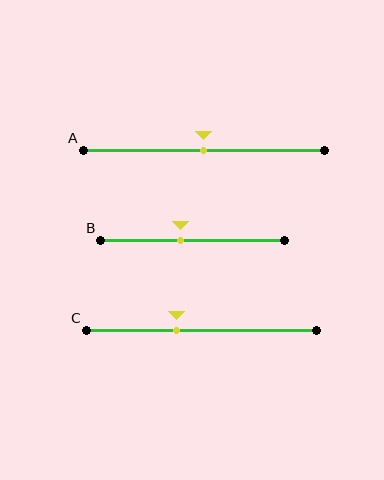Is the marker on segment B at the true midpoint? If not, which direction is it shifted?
No, the marker on segment B is shifted to the left by about 7% of the segment length.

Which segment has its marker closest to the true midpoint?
Segment A has its marker closest to the true midpoint.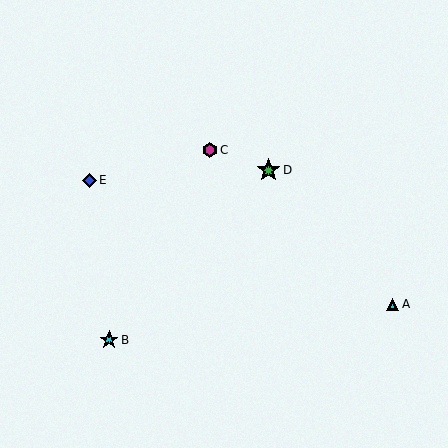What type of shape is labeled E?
Shape E is a blue diamond.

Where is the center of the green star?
The center of the green star is at (269, 170).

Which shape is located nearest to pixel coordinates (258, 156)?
The green star (labeled D) at (269, 170) is nearest to that location.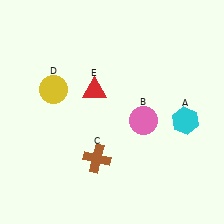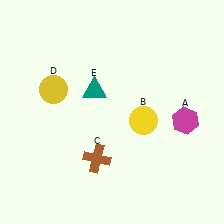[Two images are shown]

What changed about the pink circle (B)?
In Image 1, B is pink. In Image 2, it changed to yellow.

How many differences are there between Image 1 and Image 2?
There are 3 differences between the two images.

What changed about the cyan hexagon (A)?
In Image 1, A is cyan. In Image 2, it changed to magenta.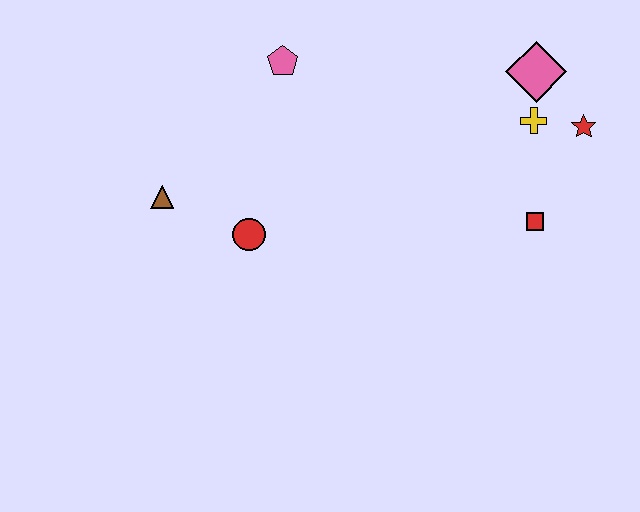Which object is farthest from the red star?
The brown triangle is farthest from the red star.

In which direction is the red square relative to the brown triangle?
The red square is to the right of the brown triangle.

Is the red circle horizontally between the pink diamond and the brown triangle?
Yes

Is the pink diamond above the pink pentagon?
No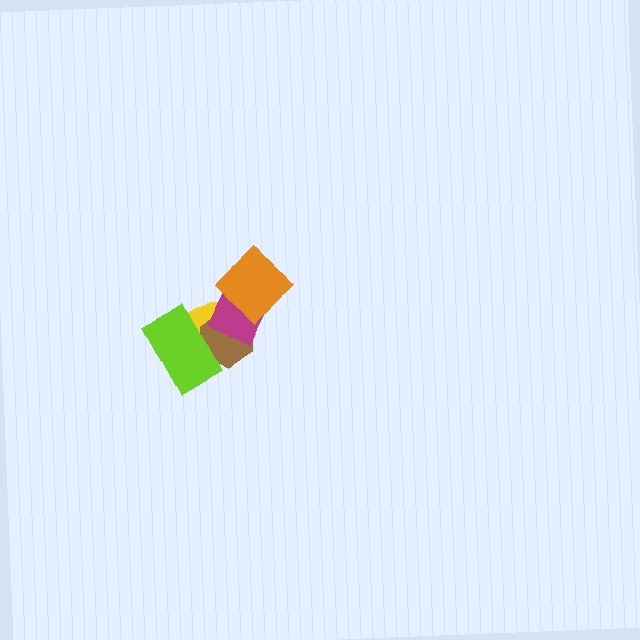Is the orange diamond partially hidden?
No, no other shape covers it.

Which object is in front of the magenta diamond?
The orange diamond is in front of the magenta diamond.